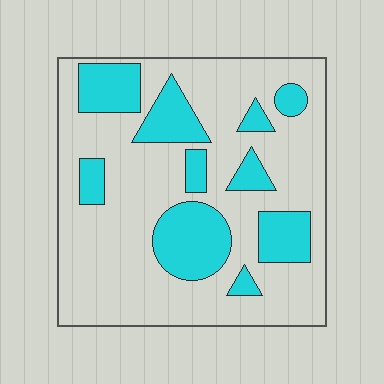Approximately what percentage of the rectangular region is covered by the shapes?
Approximately 25%.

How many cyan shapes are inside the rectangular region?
10.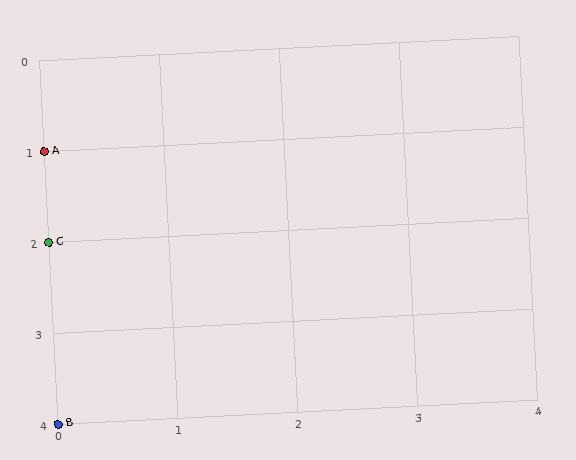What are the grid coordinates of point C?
Point C is at grid coordinates (0, 2).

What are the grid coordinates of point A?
Point A is at grid coordinates (0, 1).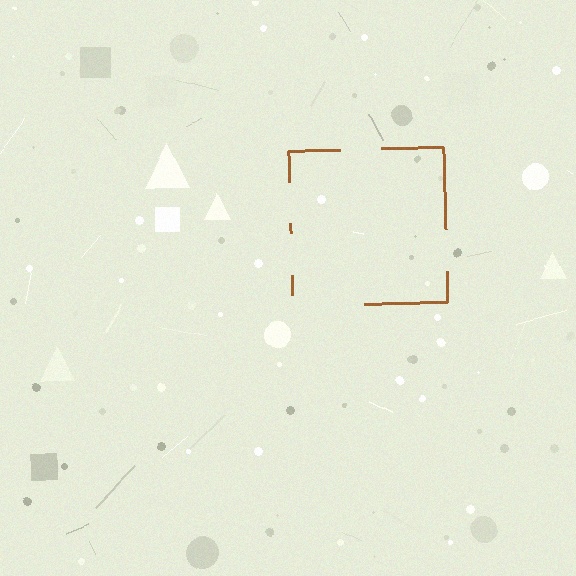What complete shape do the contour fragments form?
The contour fragments form a square.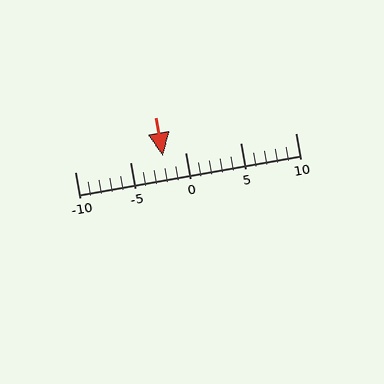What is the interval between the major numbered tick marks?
The major tick marks are spaced 5 units apart.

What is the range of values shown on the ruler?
The ruler shows values from -10 to 10.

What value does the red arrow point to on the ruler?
The red arrow points to approximately -2.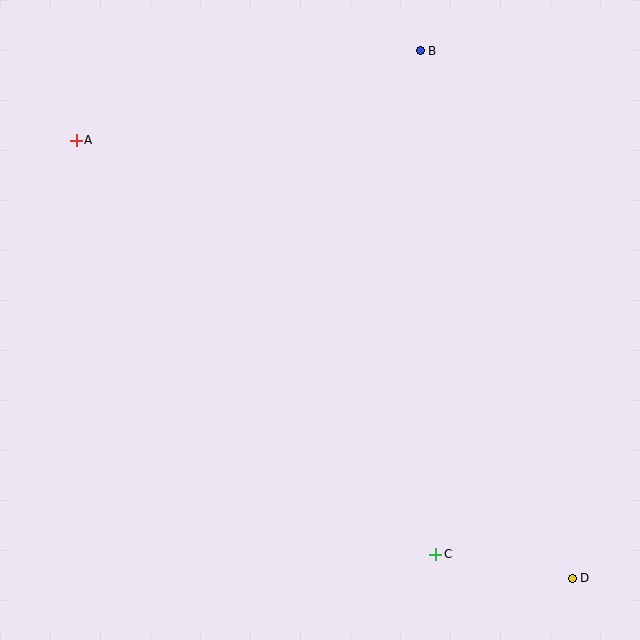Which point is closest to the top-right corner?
Point B is closest to the top-right corner.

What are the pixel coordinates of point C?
Point C is at (436, 554).